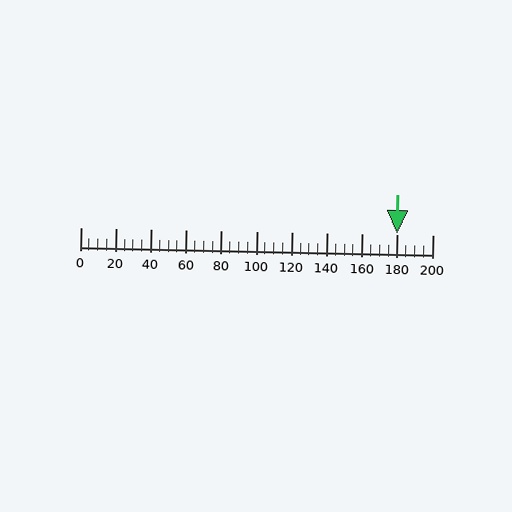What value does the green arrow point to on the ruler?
The green arrow points to approximately 180.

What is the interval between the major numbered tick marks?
The major tick marks are spaced 20 units apart.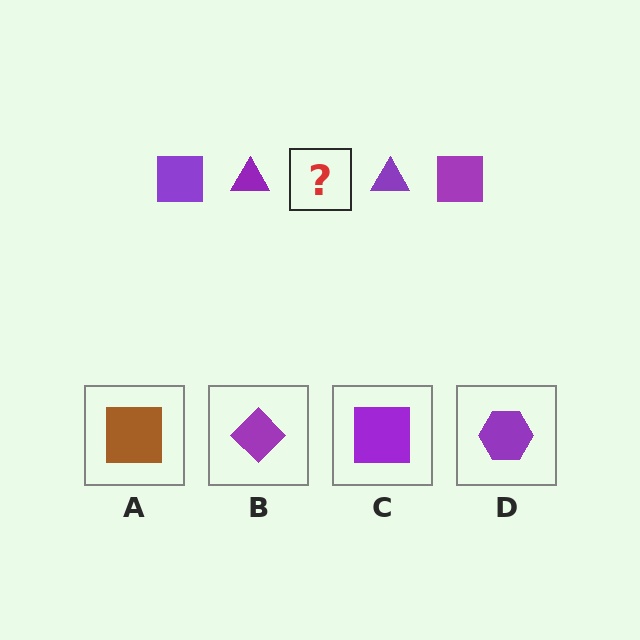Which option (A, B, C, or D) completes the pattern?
C.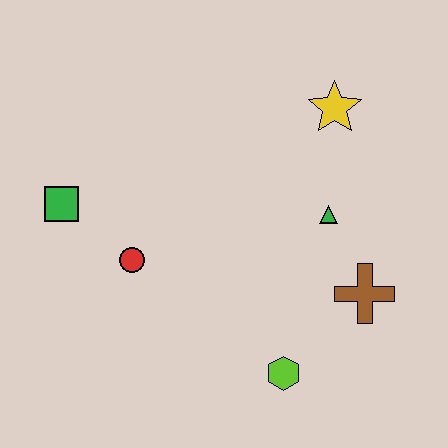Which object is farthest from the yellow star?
The green square is farthest from the yellow star.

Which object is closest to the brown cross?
The green triangle is closest to the brown cross.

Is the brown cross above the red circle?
No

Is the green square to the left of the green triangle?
Yes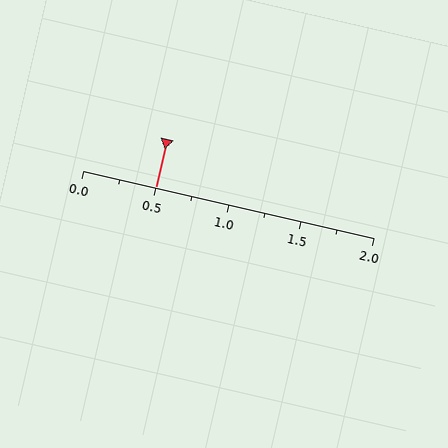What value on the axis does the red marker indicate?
The marker indicates approximately 0.5.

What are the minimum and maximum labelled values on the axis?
The axis runs from 0.0 to 2.0.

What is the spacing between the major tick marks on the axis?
The major ticks are spaced 0.5 apart.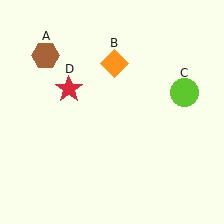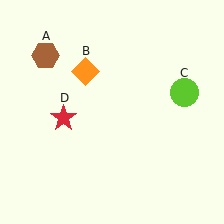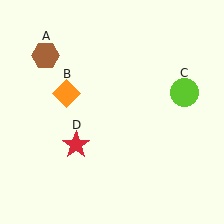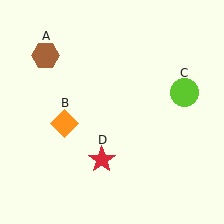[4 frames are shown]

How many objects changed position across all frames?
2 objects changed position: orange diamond (object B), red star (object D).